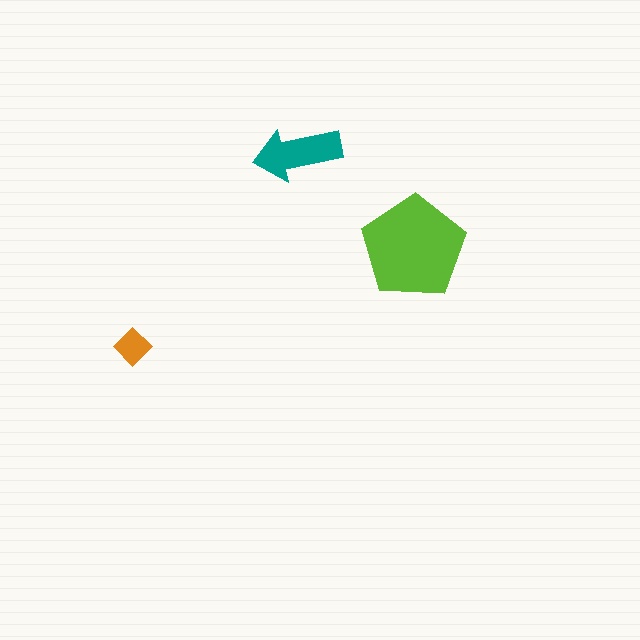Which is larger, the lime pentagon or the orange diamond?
The lime pentagon.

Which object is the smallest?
The orange diamond.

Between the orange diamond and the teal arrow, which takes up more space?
The teal arrow.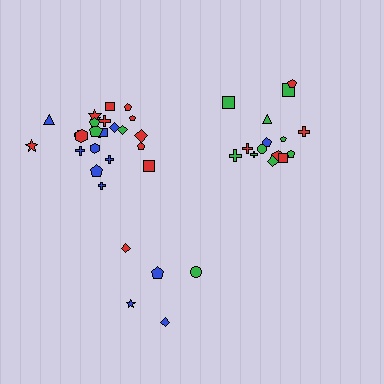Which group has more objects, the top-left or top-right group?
The top-left group.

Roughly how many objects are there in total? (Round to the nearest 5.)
Roughly 45 objects in total.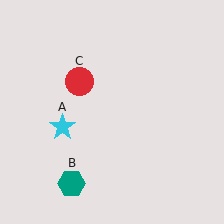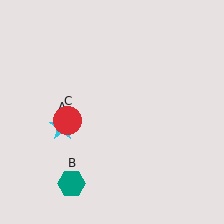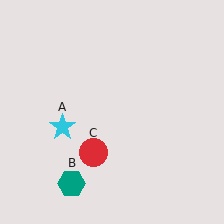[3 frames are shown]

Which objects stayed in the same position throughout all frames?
Cyan star (object A) and teal hexagon (object B) remained stationary.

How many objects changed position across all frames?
1 object changed position: red circle (object C).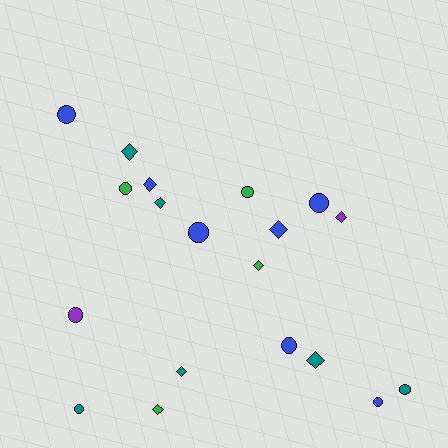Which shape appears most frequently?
Circle, with 10 objects.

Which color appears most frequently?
Blue, with 7 objects.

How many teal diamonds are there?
There are 4 teal diamonds.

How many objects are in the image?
There are 19 objects.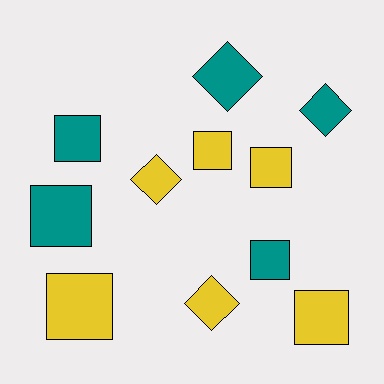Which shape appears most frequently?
Square, with 7 objects.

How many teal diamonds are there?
There are 2 teal diamonds.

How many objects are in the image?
There are 11 objects.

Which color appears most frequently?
Yellow, with 6 objects.